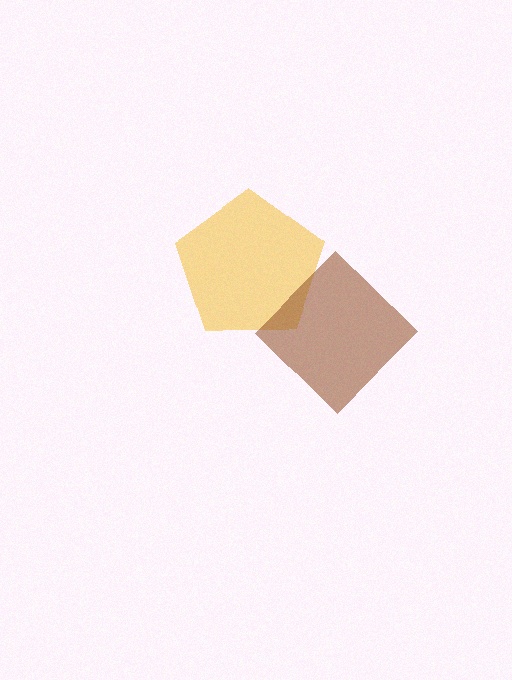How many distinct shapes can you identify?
There are 2 distinct shapes: a yellow pentagon, a brown diamond.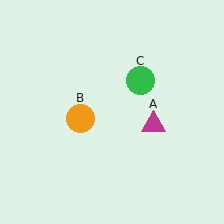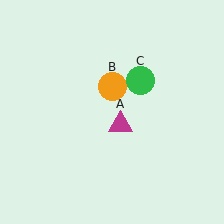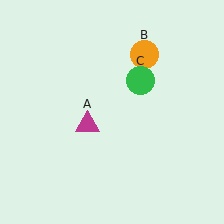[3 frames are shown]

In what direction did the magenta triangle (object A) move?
The magenta triangle (object A) moved left.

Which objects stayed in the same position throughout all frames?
Green circle (object C) remained stationary.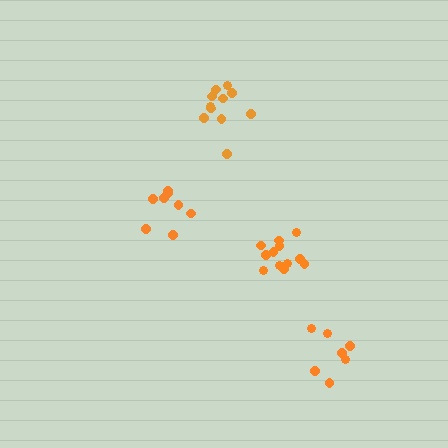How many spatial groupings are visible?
There are 4 spatial groupings.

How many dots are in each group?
Group 1: 7 dots, Group 2: 8 dots, Group 3: 12 dots, Group 4: 12 dots (39 total).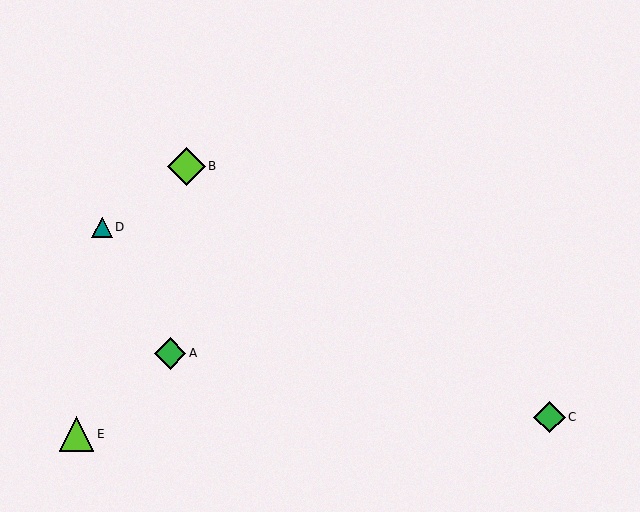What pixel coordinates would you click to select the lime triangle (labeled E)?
Click at (76, 434) to select the lime triangle E.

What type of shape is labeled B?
Shape B is a lime diamond.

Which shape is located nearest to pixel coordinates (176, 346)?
The green diamond (labeled A) at (170, 353) is nearest to that location.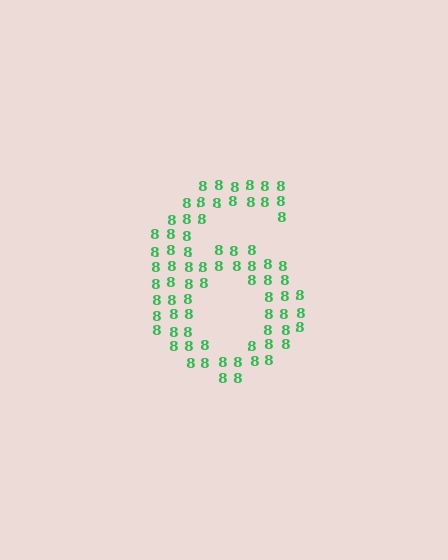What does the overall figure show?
The overall figure shows the digit 6.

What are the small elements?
The small elements are digit 8's.